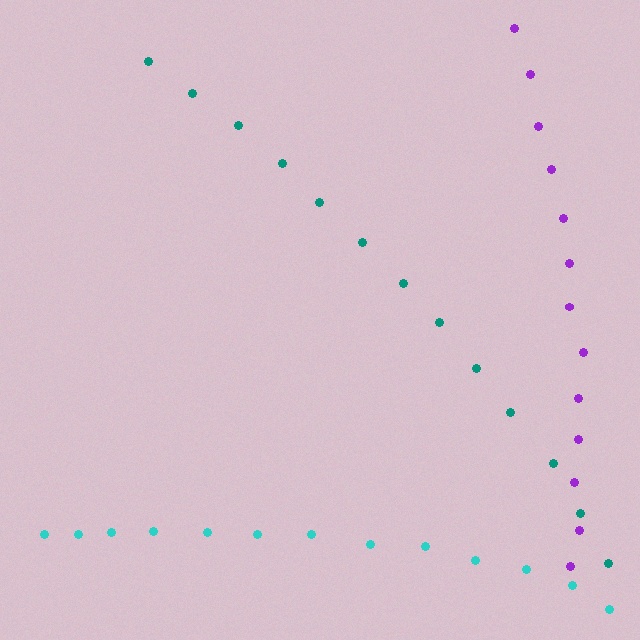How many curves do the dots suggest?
There are 3 distinct paths.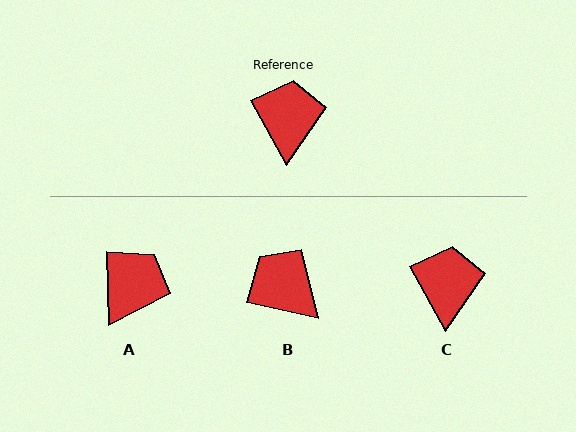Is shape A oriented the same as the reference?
No, it is off by about 28 degrees.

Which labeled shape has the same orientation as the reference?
C.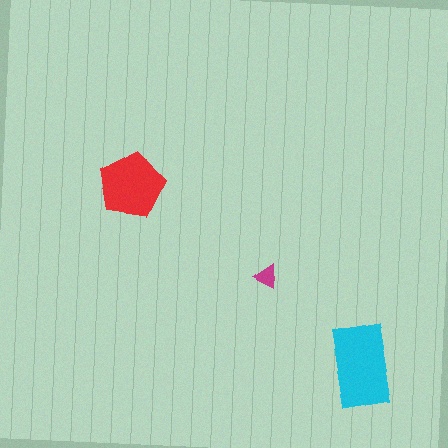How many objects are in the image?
There are 3 objects in the image.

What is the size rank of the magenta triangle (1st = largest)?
3rd.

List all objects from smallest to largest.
The magenta triangle, the red pentagon, the cyan rectangle.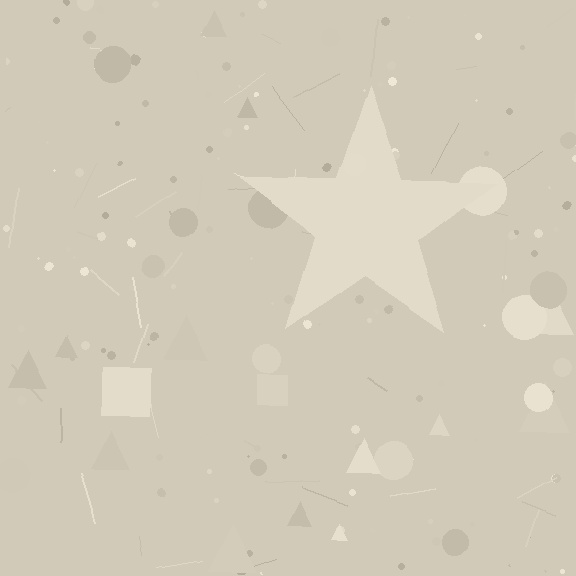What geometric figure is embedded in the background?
A star is embedded in the background.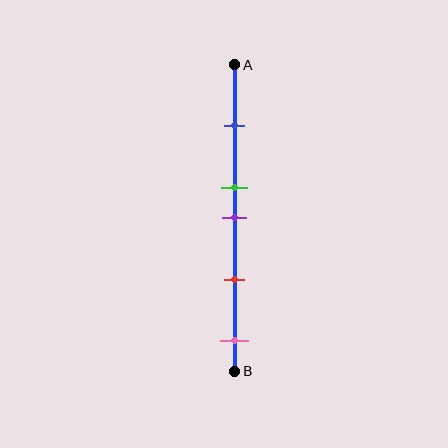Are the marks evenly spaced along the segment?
No, the marks are not evenly spaced.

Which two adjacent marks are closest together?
The green and purple marks are the closest adjacent pair.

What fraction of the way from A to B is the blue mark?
The blue mark is approximately 20% (0.2) of the way from A to B.